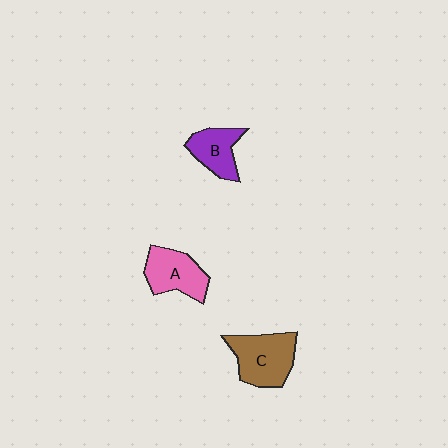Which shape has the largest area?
Shape C (brown).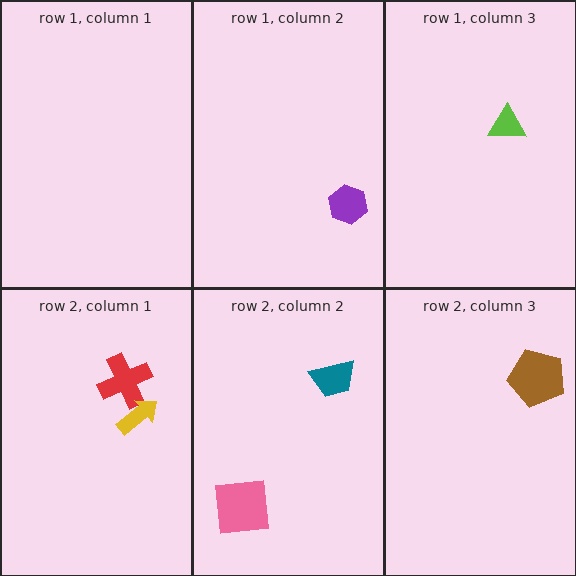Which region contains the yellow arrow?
The row 2, column 1 region.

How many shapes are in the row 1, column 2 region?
1.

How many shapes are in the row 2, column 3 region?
1.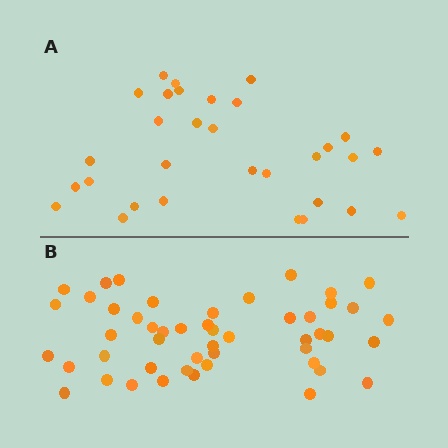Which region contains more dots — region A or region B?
Region B (the bottom region) has more dots.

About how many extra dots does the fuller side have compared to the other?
Region B has approximately 20 more dots than region A.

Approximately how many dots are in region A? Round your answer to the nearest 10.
About 30 dots. (The exact count is 31, which rounds to 30.)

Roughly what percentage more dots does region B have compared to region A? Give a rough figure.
About 60% more.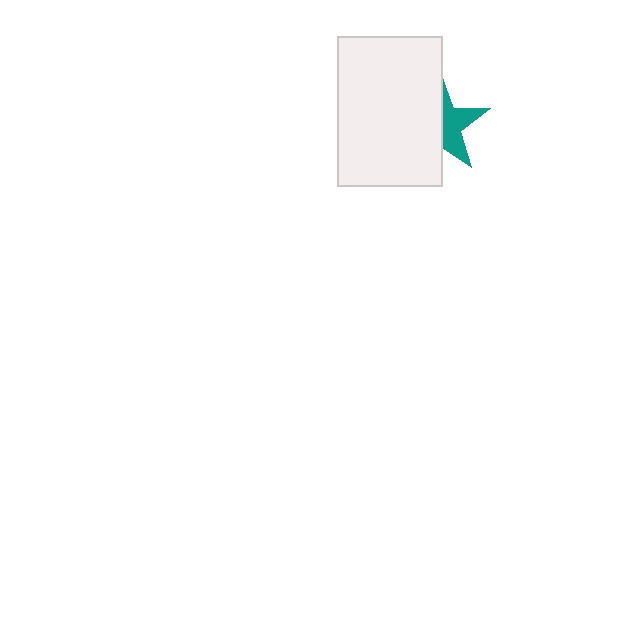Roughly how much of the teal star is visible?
A small part of it is visible (roughly 44%).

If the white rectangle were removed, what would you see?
You would see the complete teal star.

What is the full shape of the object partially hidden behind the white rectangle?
The partially hidden object is a teal star.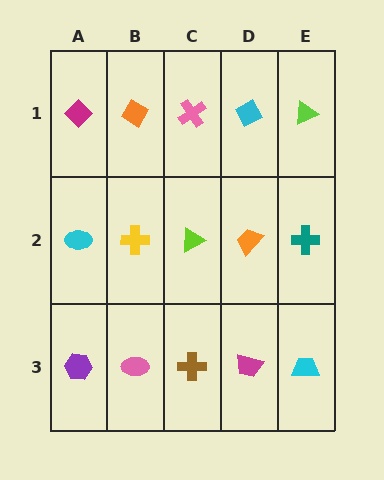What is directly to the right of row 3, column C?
A magenta trapezoid.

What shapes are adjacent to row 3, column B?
A yellow cross (row 2, column B), a purple hexagon (row 3, column A), a brown cross (row 3, column C).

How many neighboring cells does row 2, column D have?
4.